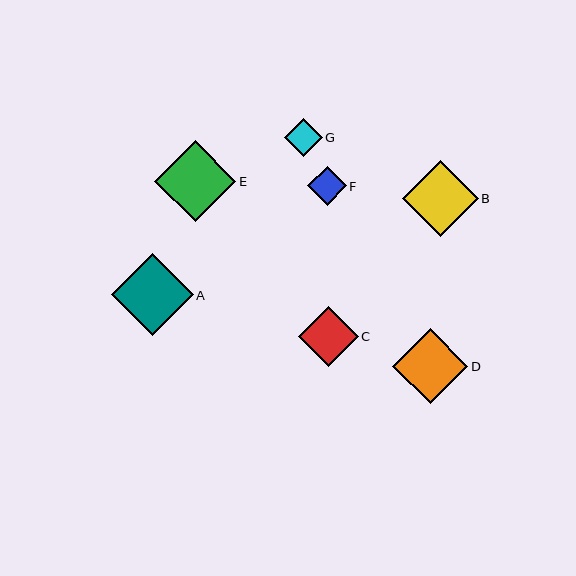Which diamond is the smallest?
Diamond G is the smallest with a size of approximately 38 pixels.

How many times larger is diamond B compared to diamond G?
Diamond B is approximately 2.0 times the size of diamond G.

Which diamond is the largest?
Diamond A is the largest with a size of approximately 82 pixels.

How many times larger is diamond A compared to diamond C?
Diamond A is approximately 1.4 times the size of diamond C.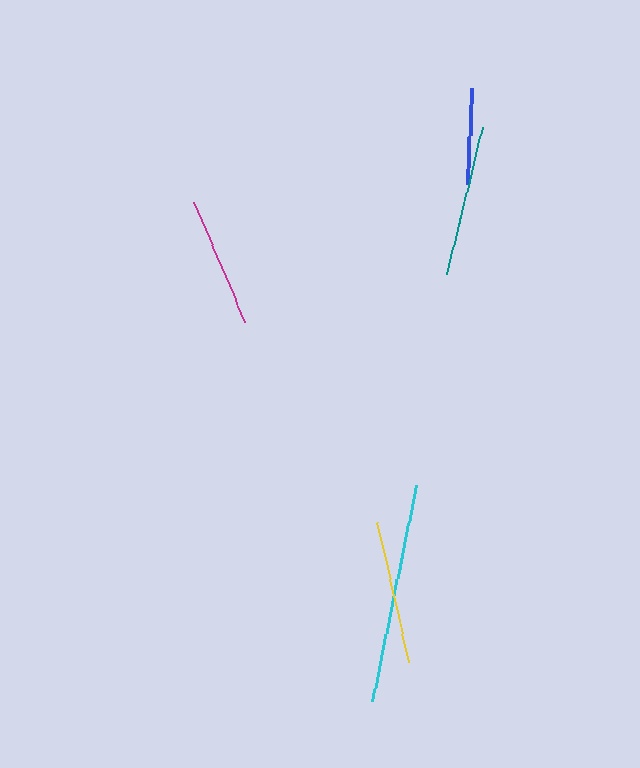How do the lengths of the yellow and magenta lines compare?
The yellow and magenta lines are approximately the same length.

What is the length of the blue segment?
The blue segment is approximately 97 pixels long.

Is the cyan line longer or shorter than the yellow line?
The cyan line is longer than the yellow line.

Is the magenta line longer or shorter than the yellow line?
The yellow line is longer than the magenta line.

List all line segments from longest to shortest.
From longest to shortest: cyan, teal, yellow, magenta, blue.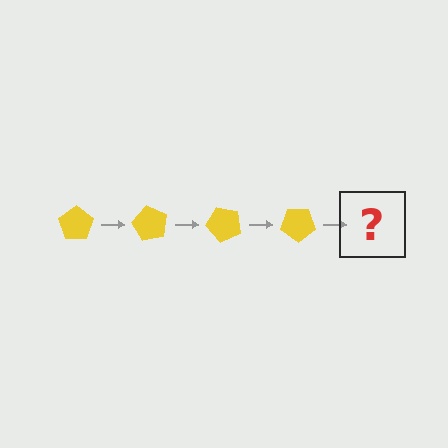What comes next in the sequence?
The next element should be a yellow pentagon rotated 240 degrees.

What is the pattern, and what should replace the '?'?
The pattern is that the pentagon rotates 60 degrees each step. The '?' should be a yellow pentagon rotated 240 degrees.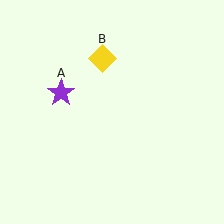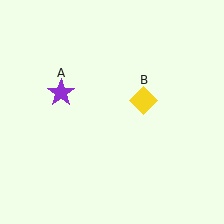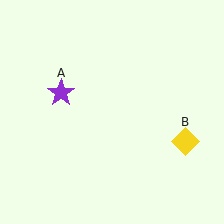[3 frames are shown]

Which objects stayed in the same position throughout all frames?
Purple star (object A) remained stationary.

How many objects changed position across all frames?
1 object changed position: yellow diamond (object B).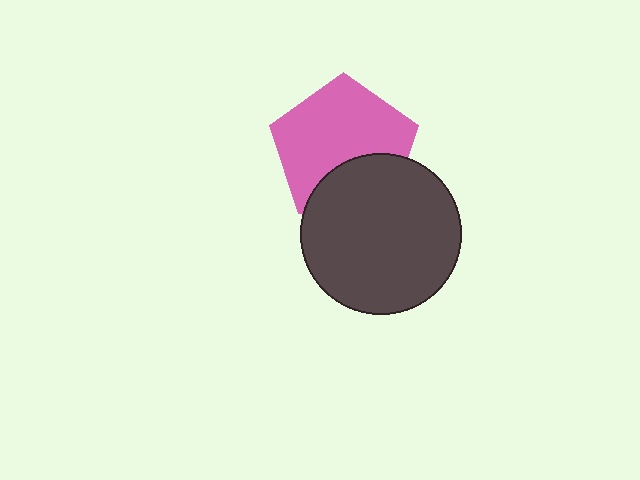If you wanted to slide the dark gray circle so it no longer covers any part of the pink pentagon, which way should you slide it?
Slide it down — that is the most direct way to separate the two shapes.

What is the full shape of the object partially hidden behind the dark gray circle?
The partially hidden object is a pink pentagon.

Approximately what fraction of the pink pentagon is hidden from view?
Roughly 31% of the pink pentagon is hidden behind the dark gray circle.